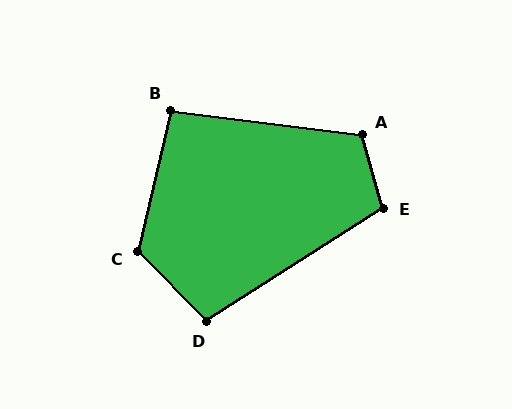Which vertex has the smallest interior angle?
B, at approximately 96 degrees.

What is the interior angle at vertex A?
Approximately 113 degrees (obtuse).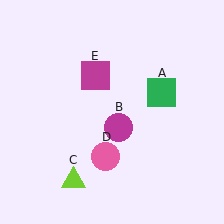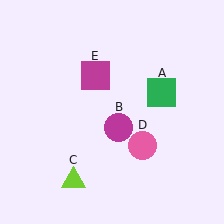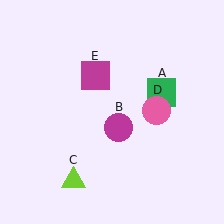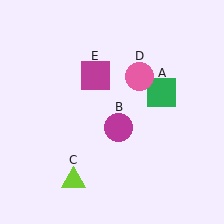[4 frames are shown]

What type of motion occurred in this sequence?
The pink circle (object D) rotated counterclockwise around the center of the scene.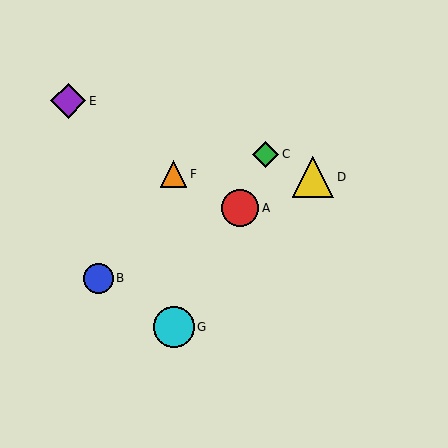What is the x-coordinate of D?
Object D is at x≈313.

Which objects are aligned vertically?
Objects F, G are aligned vertically.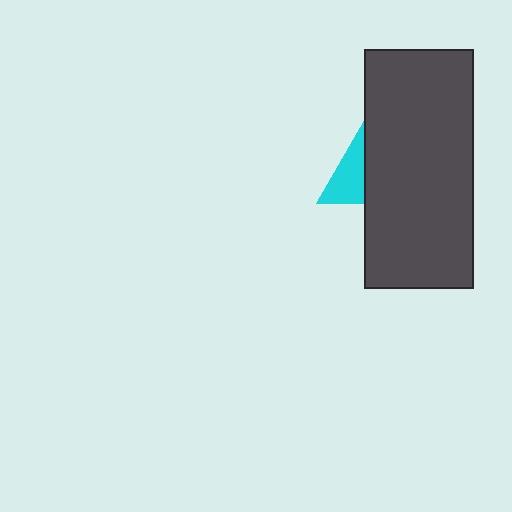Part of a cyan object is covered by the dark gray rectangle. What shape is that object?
It is a triangle.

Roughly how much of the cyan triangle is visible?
A small part of it is visible (roughly 32%).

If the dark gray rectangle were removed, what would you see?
You would see the complete cyan triangle.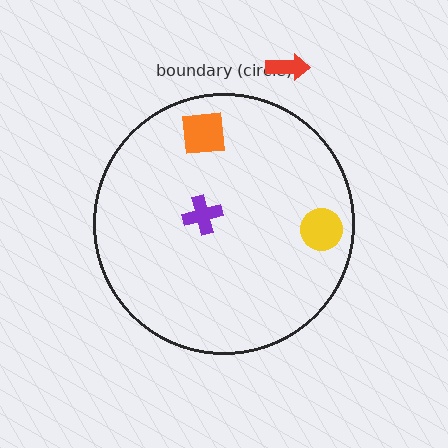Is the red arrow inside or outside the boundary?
Outside.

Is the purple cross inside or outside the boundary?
Inside.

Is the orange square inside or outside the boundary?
Inside.